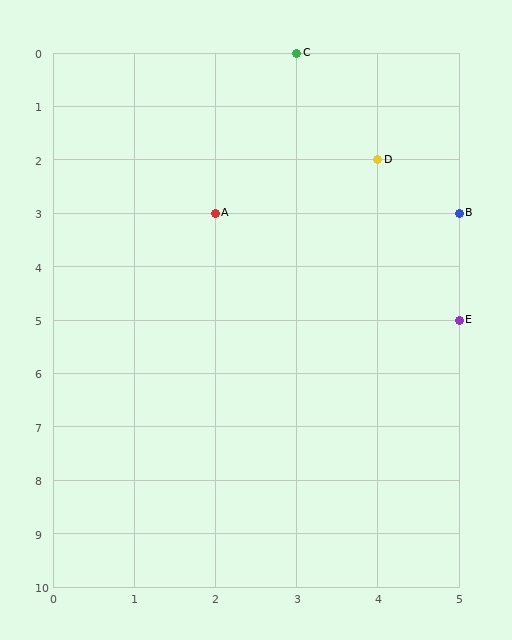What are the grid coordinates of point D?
Point D is at grid coordinates (4, 2).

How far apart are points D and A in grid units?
Points D and A are 2 columns and 1 row apart (about 2.2 grid units diagonally).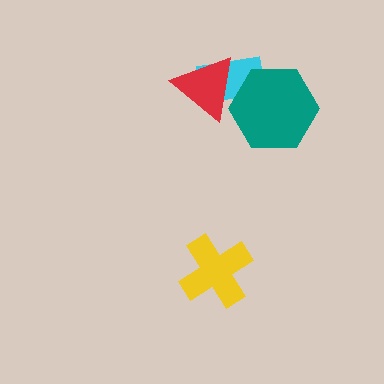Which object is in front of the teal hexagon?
The red triangle is in front of the teal hexagon.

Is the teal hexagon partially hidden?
Yes, it is partially covered by another shape.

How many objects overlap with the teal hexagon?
2 objects overlap with the teal hexagon.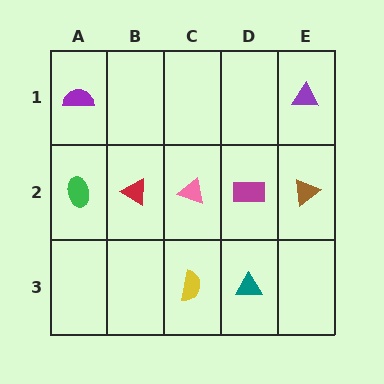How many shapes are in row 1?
2 shapes.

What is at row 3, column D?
A teal triangle.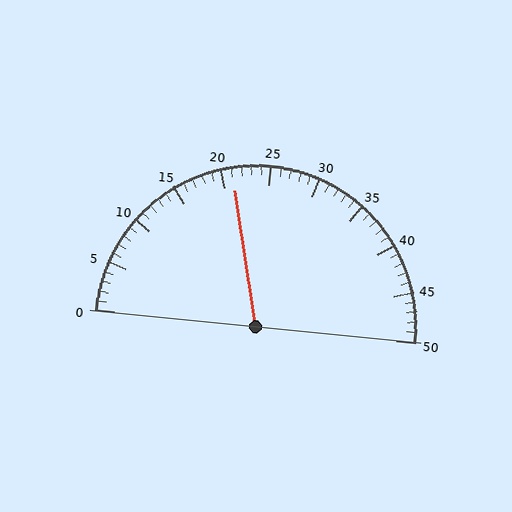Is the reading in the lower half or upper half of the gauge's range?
The reading is in the lower half of the range (0 to 50).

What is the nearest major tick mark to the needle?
The nearest major tick mark is 20.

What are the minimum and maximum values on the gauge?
The gauge ranges from 0 to 50.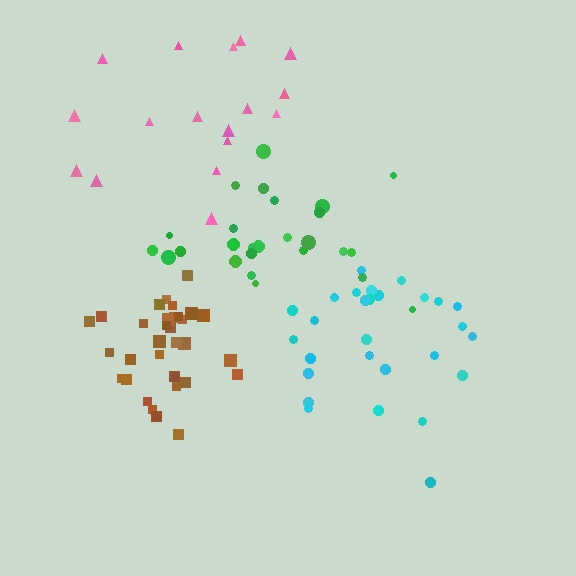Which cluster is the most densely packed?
Brown.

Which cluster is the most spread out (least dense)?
Pink.